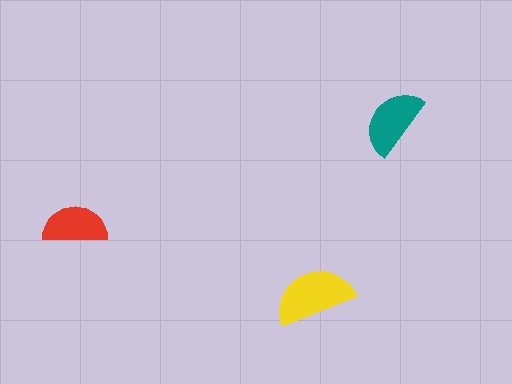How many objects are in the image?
There are 3 objects in the image.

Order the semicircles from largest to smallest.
the yellow one, the teal one, the red one.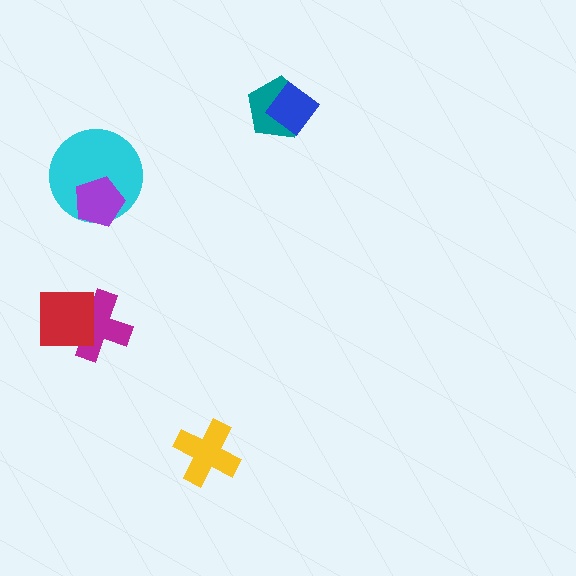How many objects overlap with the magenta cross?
1 object overlaps with the magenta cross.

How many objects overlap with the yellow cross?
0 objects overlap with the yellow cross.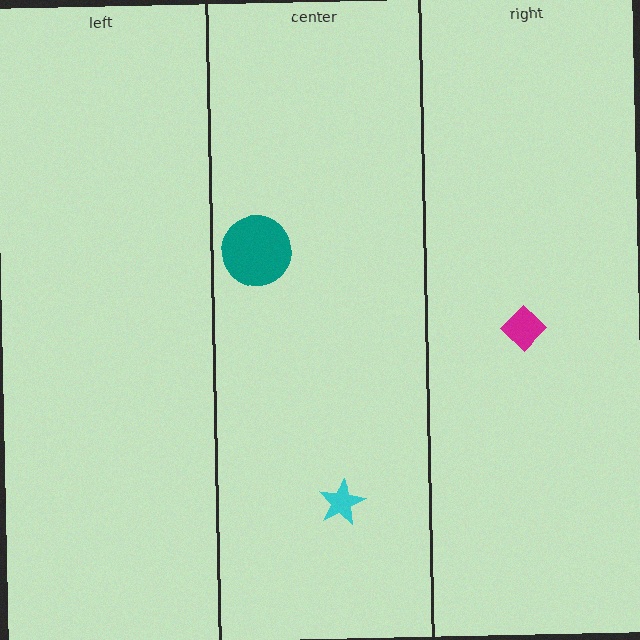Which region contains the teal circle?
The center region.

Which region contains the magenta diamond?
The right region.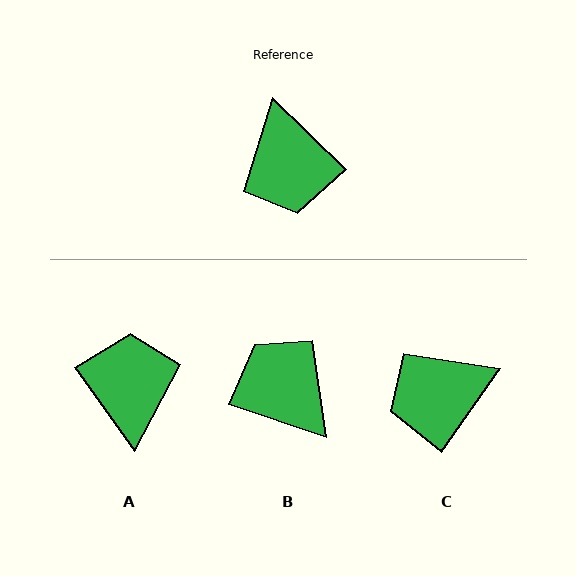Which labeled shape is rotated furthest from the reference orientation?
A, about 170 degrees away.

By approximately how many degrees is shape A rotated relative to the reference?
Approximately 170 degrees counter-clockwise.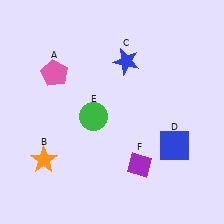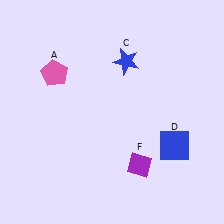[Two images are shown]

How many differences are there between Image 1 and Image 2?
There are 2 differences between the two images.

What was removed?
The orange star (B), the green circle (E) were removed in Image 2.